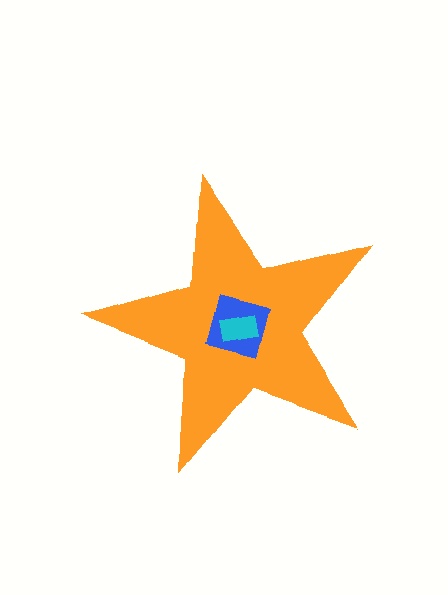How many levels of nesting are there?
3.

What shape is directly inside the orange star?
The blue square.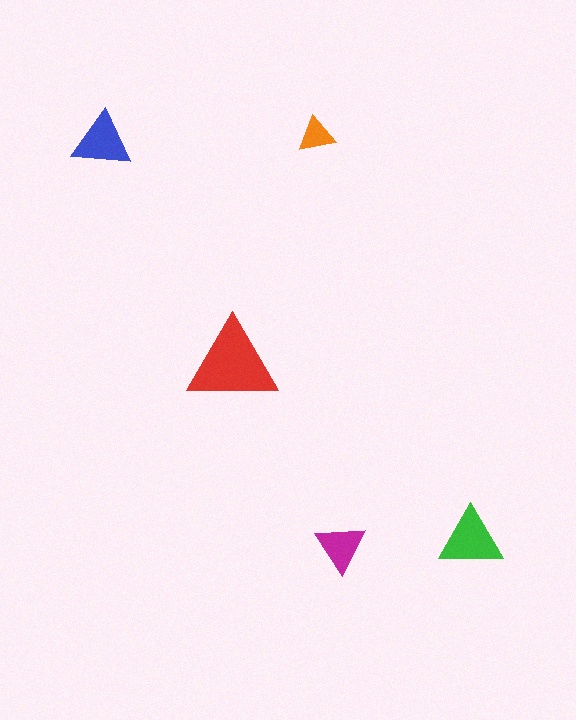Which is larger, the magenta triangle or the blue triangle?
The blue one.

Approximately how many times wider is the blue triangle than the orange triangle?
About 1.5 times wider.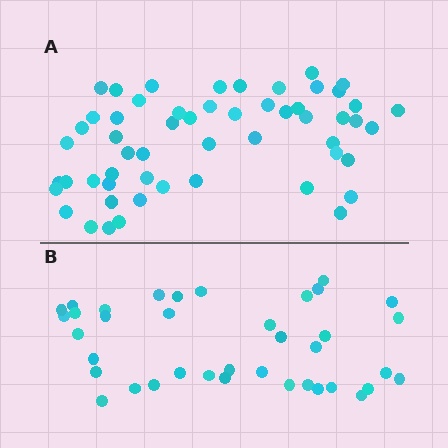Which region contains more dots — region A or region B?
Region A (the top region) has more dots.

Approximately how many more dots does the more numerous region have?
Region A has approximately 15 more dots than region B.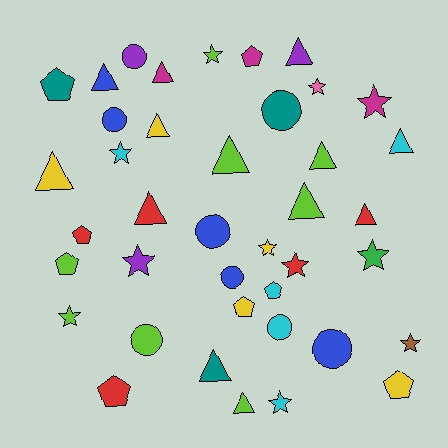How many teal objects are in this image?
There are 3 teal objects.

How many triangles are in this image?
There are 13 triangles.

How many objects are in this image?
There are 40 objects.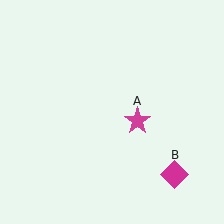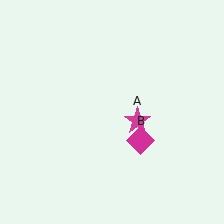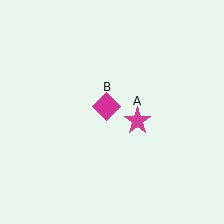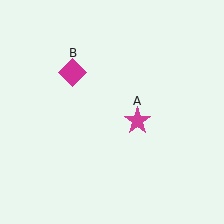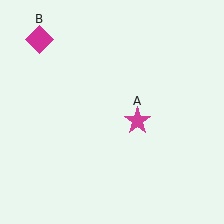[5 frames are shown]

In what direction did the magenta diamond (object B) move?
The magenta diamond (object B) moved up and to the left.